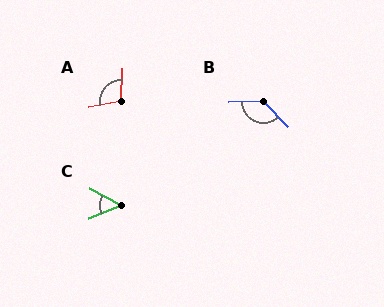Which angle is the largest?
B, at approximately 133 degrees.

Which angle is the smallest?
C, at approximately 50 degrees.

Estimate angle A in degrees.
Approximately 104 degrees.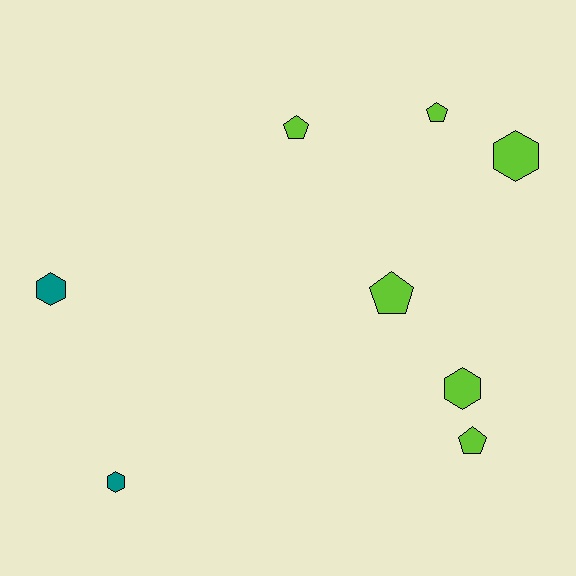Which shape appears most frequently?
Hexagon, with 4 objects.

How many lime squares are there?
There are no lime squares.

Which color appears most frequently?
Lime, with 6 objects.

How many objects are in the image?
There are 8 objects.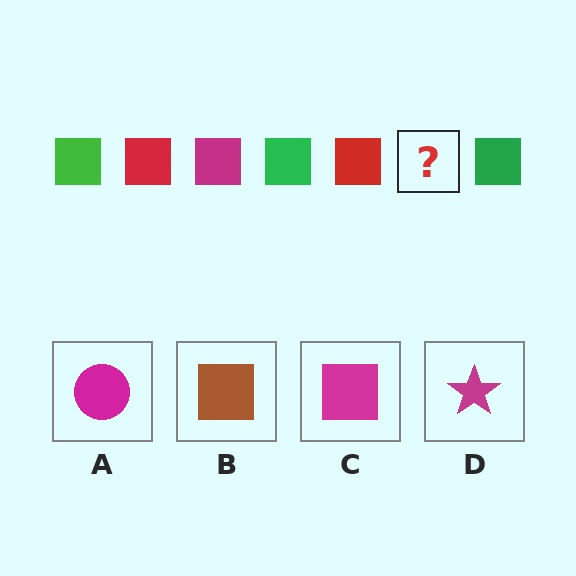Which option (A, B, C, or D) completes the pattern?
C.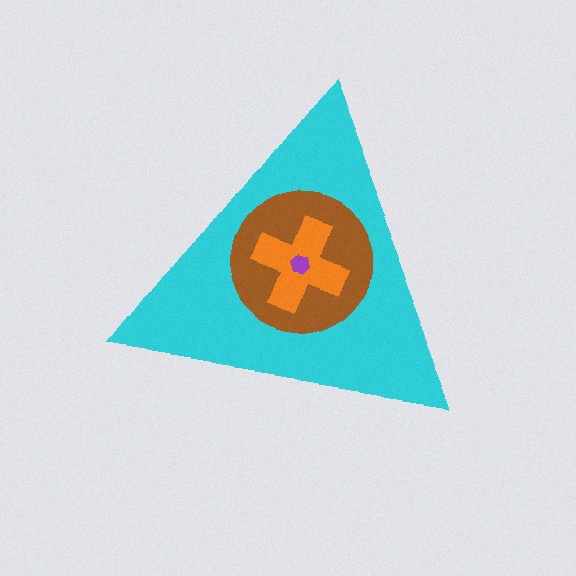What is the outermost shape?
The cyan triangle.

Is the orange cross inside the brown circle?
Yes.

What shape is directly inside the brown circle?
The orange cross.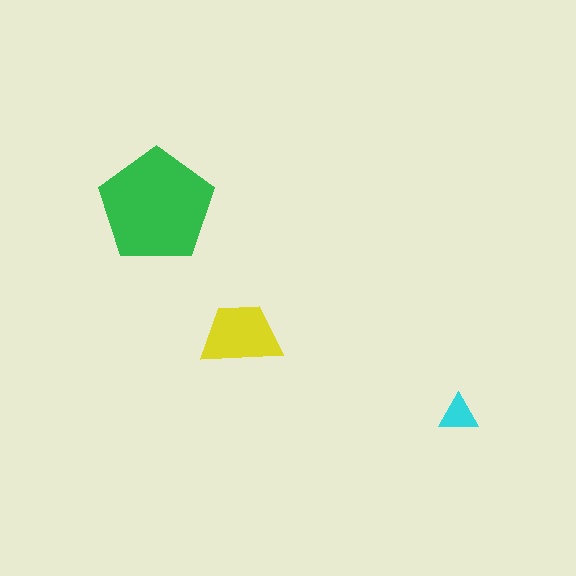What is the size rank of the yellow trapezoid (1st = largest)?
2nd.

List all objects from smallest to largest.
The cyan triangle, the yellow trapezoid, the green pentagon.